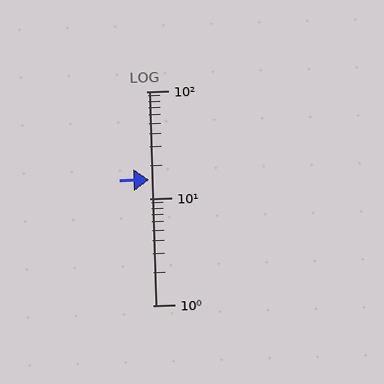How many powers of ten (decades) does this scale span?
The scale spans 2 decades, from 1 to 100.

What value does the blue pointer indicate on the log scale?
The pointer indicates approximately 15.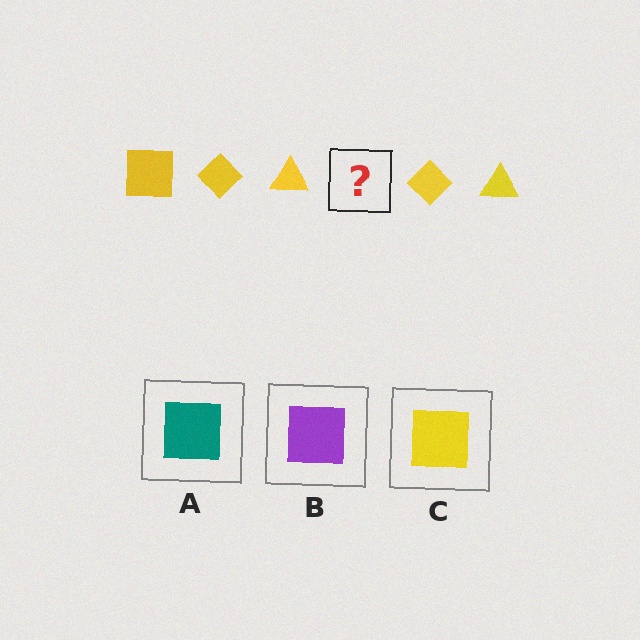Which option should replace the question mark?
Option C.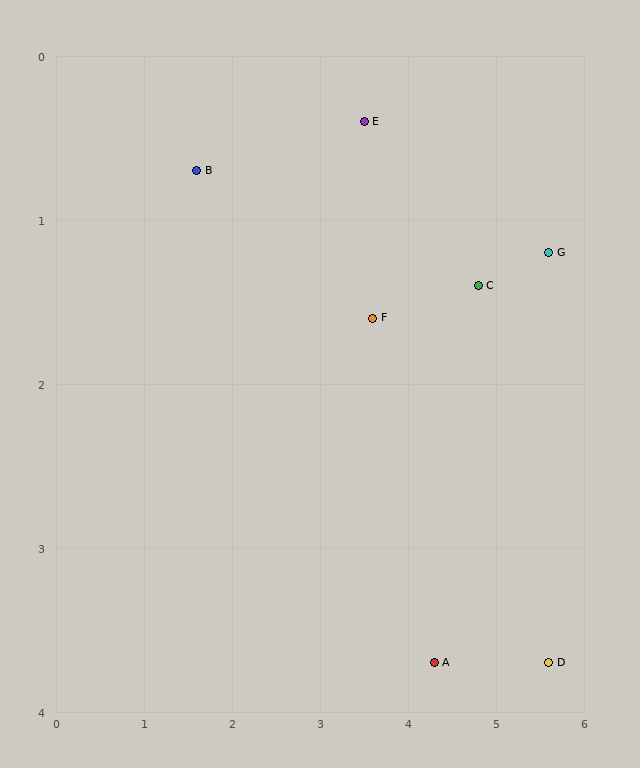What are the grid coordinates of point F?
Point F is at approximately (3.6, 1.6).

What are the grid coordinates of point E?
Point E is at approximately (3.5, 0.4).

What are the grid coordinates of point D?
Point D is at approximately (5.6, 3.7).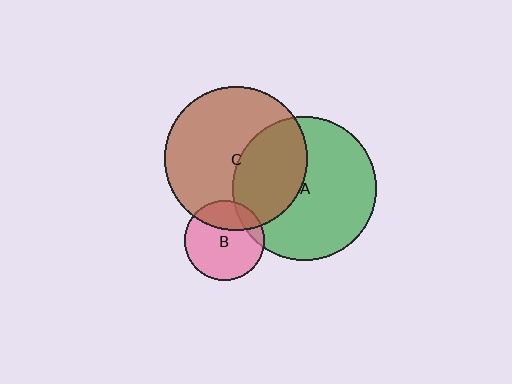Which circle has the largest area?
Circle A (green).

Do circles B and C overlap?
Yes.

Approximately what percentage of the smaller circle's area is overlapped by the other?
Approximately 25%.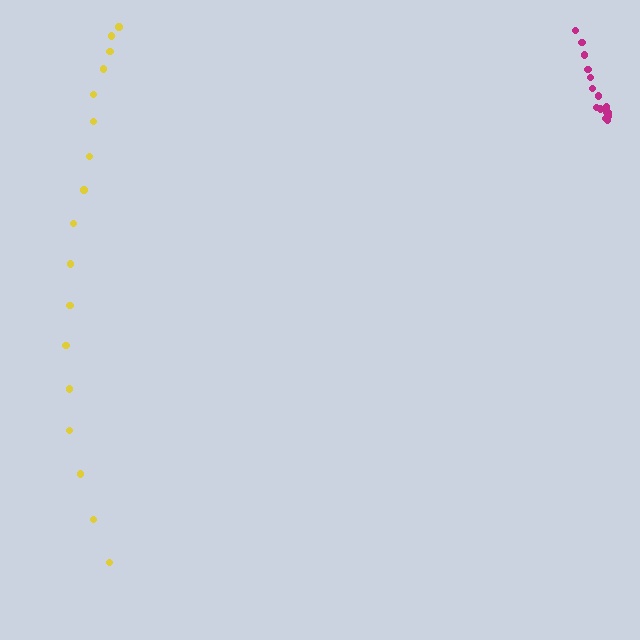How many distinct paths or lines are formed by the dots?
There are 2 distinct paths.